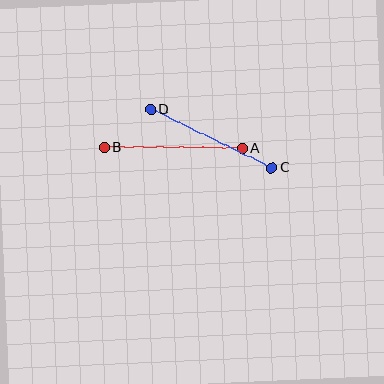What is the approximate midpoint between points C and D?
The midpoint is at approximately (211, 139) pixels.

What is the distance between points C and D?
The distance is approximately 134 pixels.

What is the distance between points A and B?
The distance is approximately 138 pixels.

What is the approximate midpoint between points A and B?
The midpoint is at approximately (173, 148) pixels.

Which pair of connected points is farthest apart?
Points A and B are farthest apart.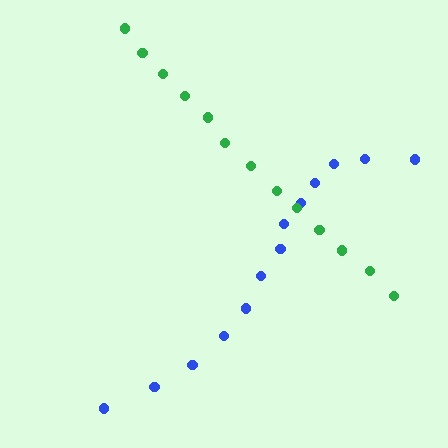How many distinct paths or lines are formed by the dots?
There are 2 distinct paths.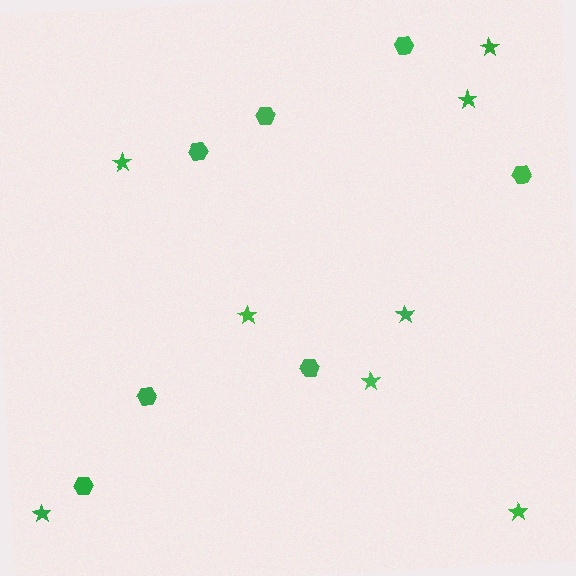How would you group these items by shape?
There are 2 groups: one group of hexagons (7) and one group of stars (8).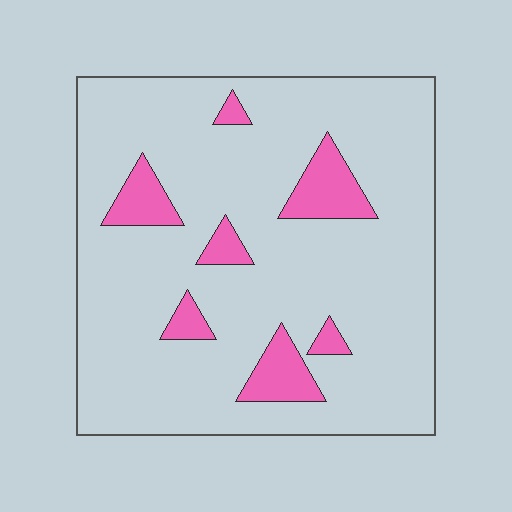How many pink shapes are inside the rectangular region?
7.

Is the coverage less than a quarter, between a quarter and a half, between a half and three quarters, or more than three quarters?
Less than a quarter.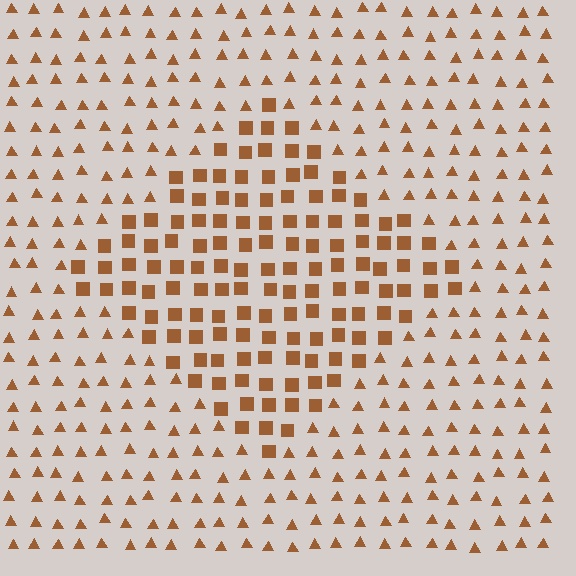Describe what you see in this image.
The image is filled with small brown elements arranged in a uniform grid. A diamond-shaped region contains squares, while the surrounding area contains triangles. The boundary is defined purely by the change in element shape.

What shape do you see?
I see a diamond.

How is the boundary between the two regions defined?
The boundary is defined by a change in element shape: squares inside vs. triangles outside. All elements share the same color and spacing.